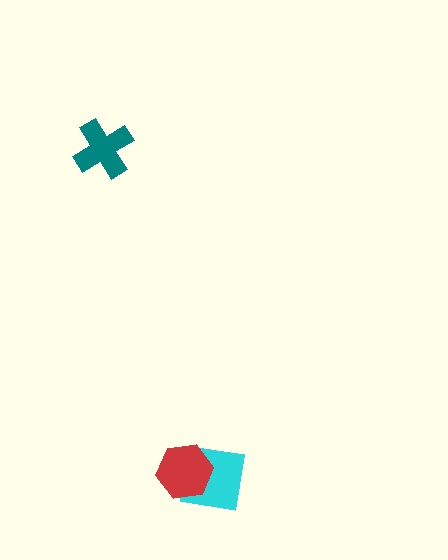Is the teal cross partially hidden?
No, no other shape covers it.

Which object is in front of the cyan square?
The red hexagon is in front of the cyan square.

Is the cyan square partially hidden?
Yes, it is partially covered by another shape.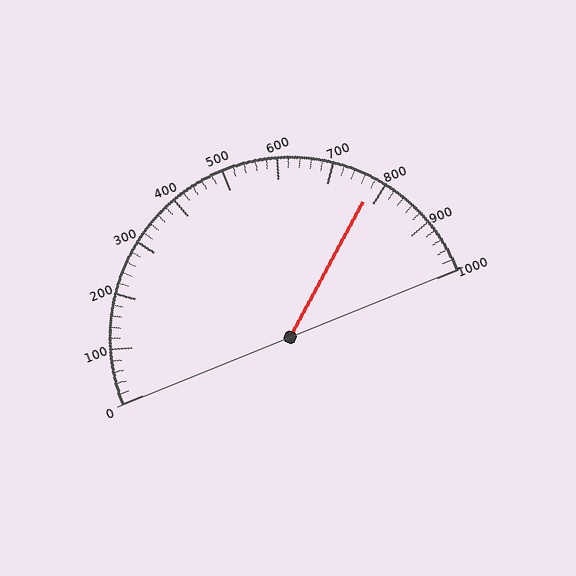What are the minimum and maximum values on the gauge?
The gauge ranges from 0 to 1000.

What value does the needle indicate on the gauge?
The needle indicates approximately 780.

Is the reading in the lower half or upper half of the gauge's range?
The reading is in the upper half of the range (0 to 1000).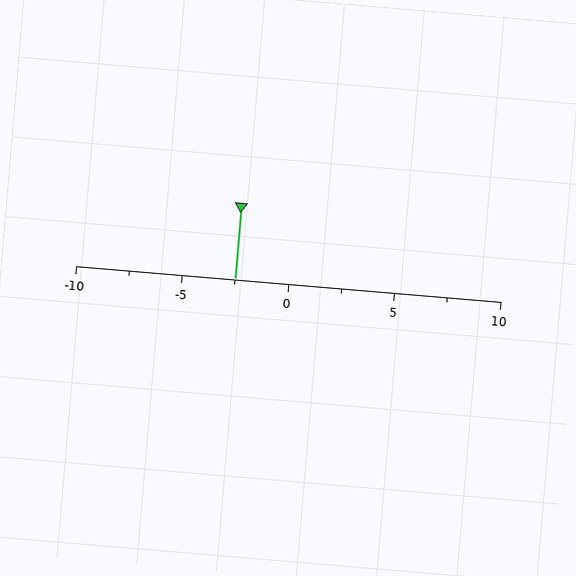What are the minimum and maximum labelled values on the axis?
The axis runs from -10 to 10.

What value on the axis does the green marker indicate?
The marker indicates approximately -2.5.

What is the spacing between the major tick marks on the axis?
The major ticks are spaced 5 apart.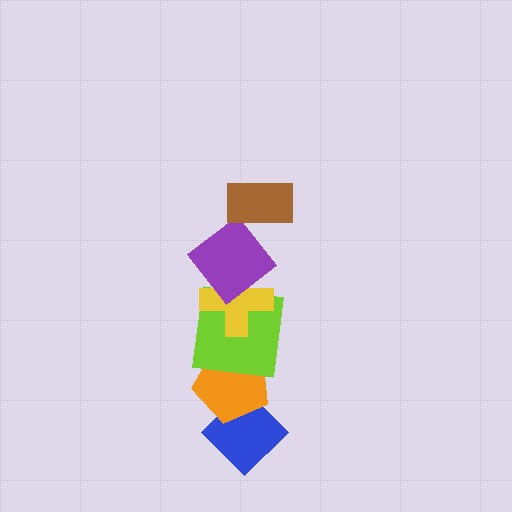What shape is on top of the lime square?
The yellow cross is on top of the lime square.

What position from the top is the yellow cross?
The yellow cross is 3rd from the top.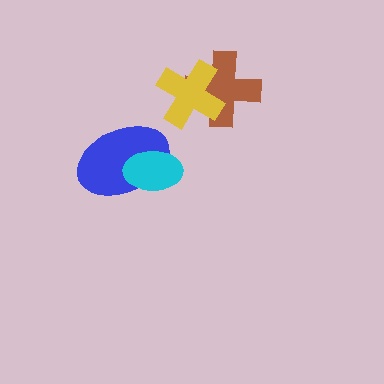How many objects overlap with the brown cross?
1 object overlaps with the brown cross.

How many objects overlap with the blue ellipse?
1 object overlaps with the blue ellipse.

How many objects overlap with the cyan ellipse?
1 object overlaps with the cyan ellipse.